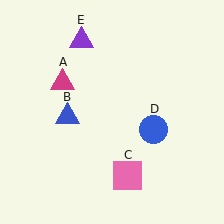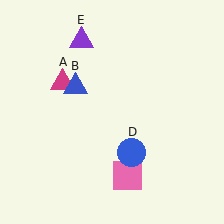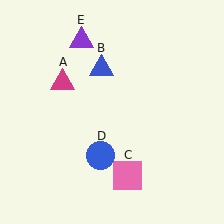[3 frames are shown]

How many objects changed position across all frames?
2 objects changed position: blue triangle (object B), blue circle (object D).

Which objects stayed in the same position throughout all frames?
Magenta triangle (object A) and pink square (object C) and purple triangle (object E) remained stationary.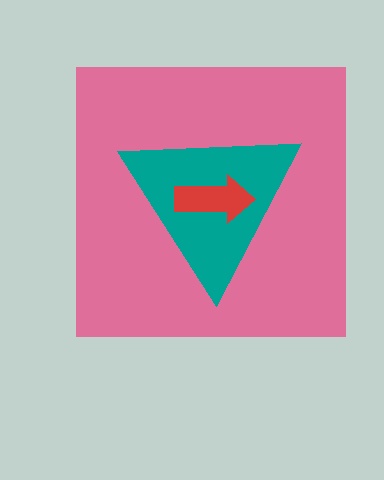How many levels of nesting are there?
3.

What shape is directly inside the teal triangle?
The red arrow.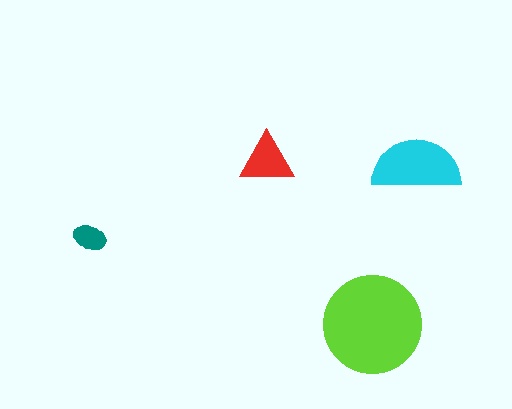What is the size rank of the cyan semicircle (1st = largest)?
2nd.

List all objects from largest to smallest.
The lime circle, the cyan semicircle, the red triangle, the teal ellipse.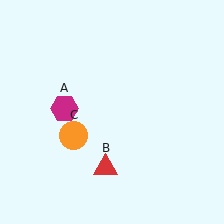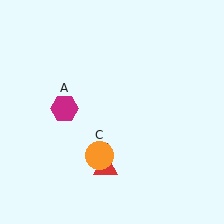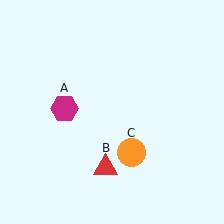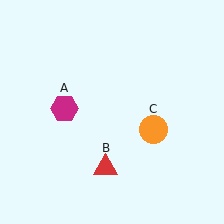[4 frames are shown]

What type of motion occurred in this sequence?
The orange circle (object C) rotated counterclockwise around the center of the scene.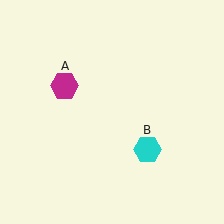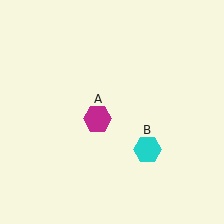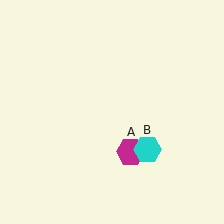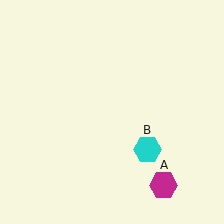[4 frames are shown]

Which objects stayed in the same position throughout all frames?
Cyan hexagon (object B) remained stationary.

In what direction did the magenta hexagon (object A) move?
The magenta hexagon (object A) moved down and to the right.